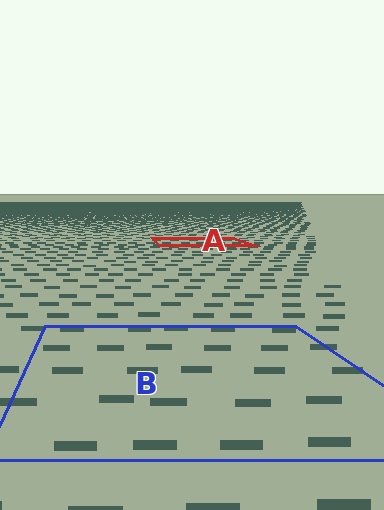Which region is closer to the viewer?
Region B is closer. The texture elements there are larger and more spread out.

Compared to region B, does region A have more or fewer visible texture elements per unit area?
Region A has more texture elements per unit area — they are packed more densely because it is farther away.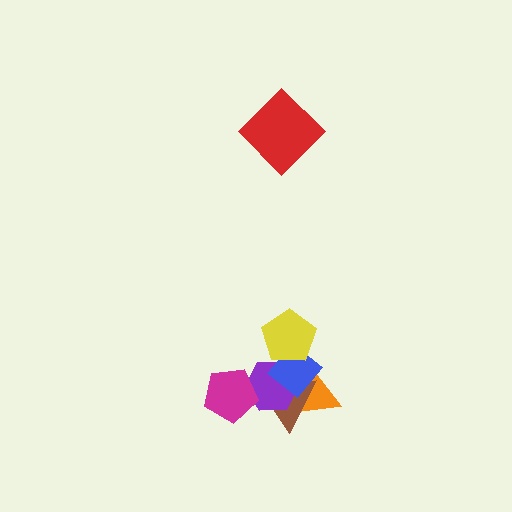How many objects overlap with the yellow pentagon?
1 object overlaps with the yellow pentagon.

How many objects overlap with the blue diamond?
4 objects overlap with the blue diamond.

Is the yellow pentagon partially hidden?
No, no other shape covers it.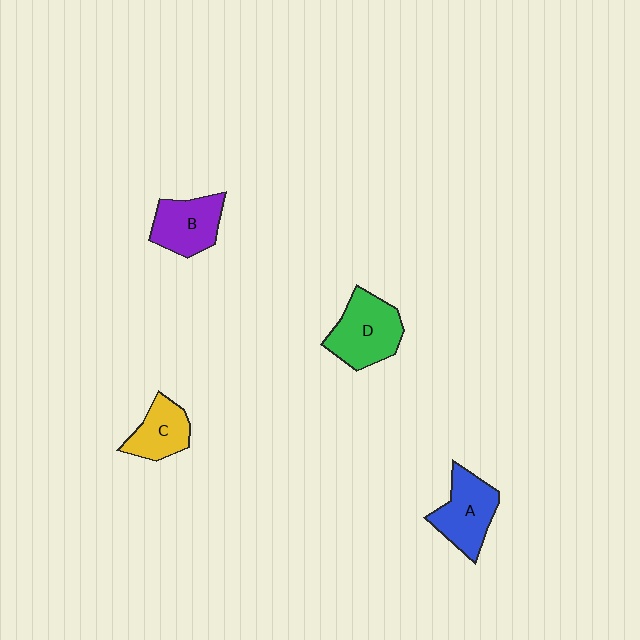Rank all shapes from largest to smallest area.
From largest to smallest: D (green), A (blue), B (purple), C (yellow).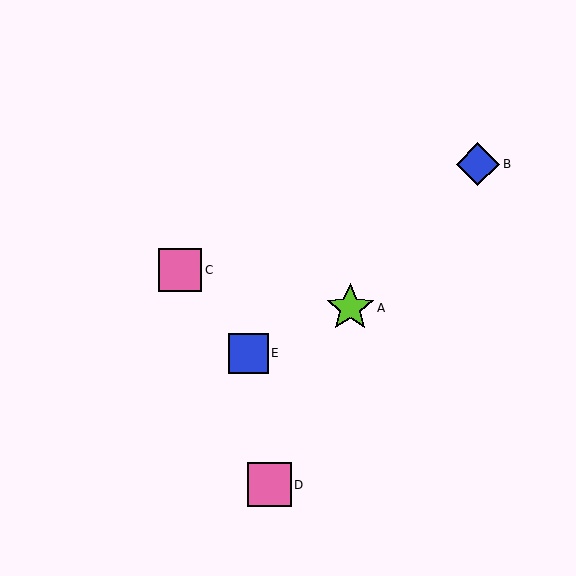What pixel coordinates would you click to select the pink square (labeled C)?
Click at (180, 270) to select the pink square C.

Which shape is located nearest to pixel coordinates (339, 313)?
The lime star (labeled A) at (350, 308) is nearest to that location.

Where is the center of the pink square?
The center of the pink square is at (180, 270).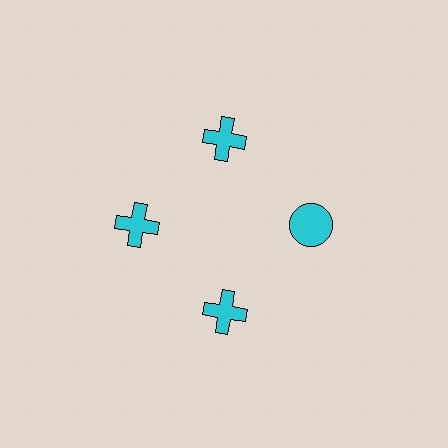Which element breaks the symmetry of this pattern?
The cyan circle at roughly the 3 o'clock position breaks the symmetry. All other shapes are cyan crosses.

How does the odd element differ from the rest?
It has a different shape: circle instead of cross.